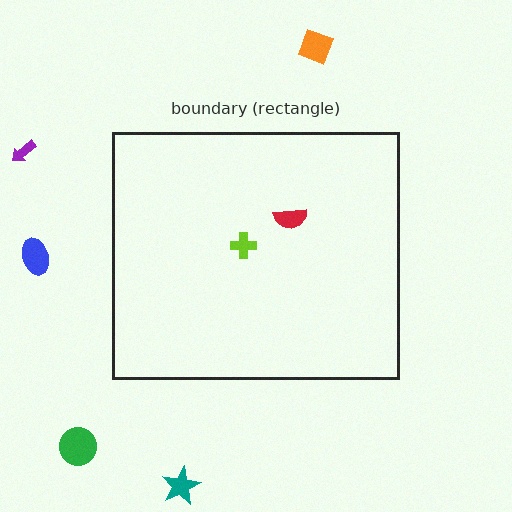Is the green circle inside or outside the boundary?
Outside.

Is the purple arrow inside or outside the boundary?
Outside.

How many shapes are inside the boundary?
2 inside, 5 outside.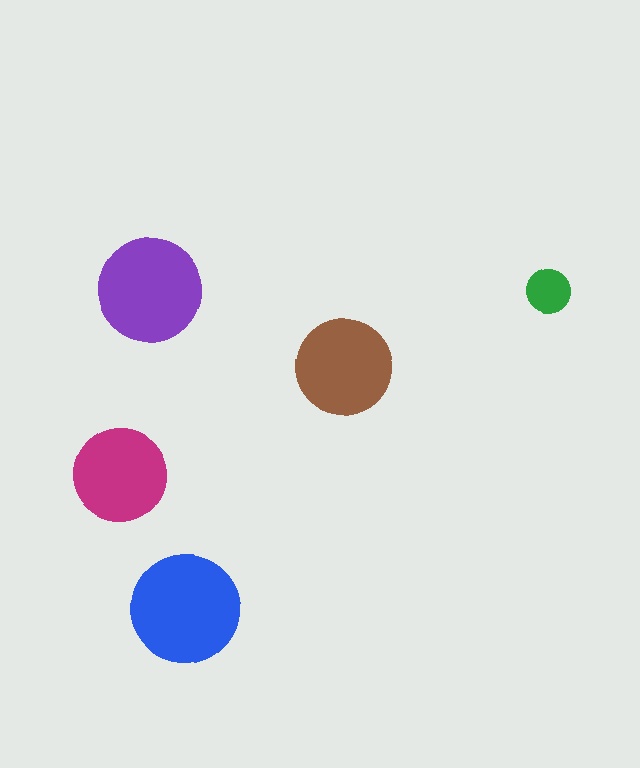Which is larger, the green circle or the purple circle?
The purple one.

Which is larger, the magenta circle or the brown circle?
The brown one.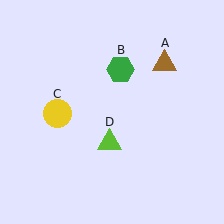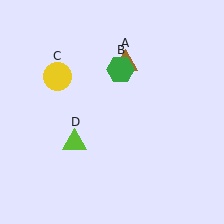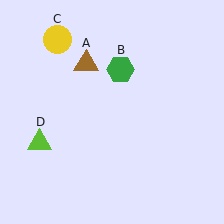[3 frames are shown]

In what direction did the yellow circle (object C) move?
The yellow circle (object C) moved up.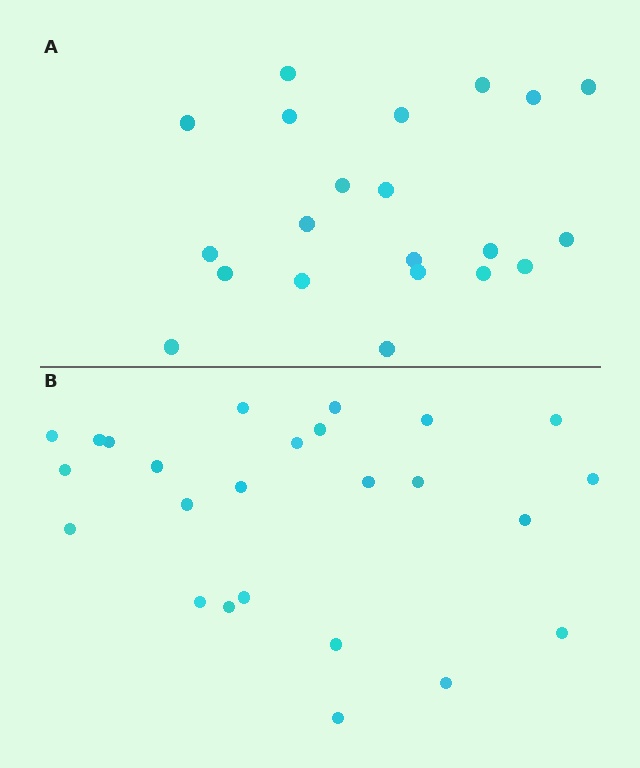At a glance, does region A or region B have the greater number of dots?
Region B (the bottom region) has more dots.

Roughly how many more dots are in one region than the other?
Region B has about 4 more dots than region A.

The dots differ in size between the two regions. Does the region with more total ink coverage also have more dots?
No. Region A has more total ink coverage because its dots are larger, but region B actually contains more individual dots. Total area can be misleading — the number of items is what matters here.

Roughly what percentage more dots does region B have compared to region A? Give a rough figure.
About 20% more.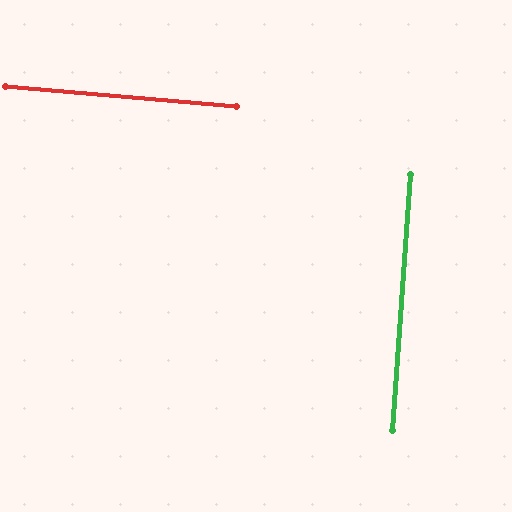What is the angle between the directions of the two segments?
Approximately 89 degrees.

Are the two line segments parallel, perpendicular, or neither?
Perpendicular — they meet at approximately 89°.